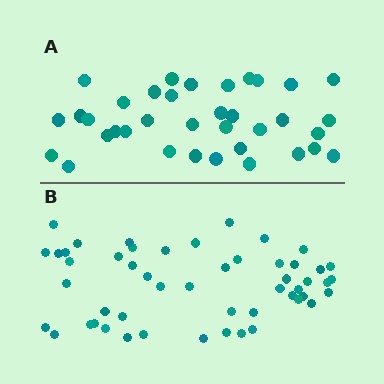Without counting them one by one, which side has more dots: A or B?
Region B (the bottom region) has more dots.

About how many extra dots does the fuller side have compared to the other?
Region B has approximately 15 more dots than region A.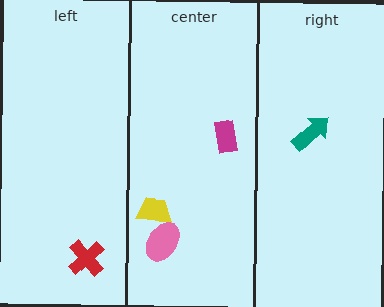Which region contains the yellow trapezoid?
The center region.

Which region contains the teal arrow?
The right region.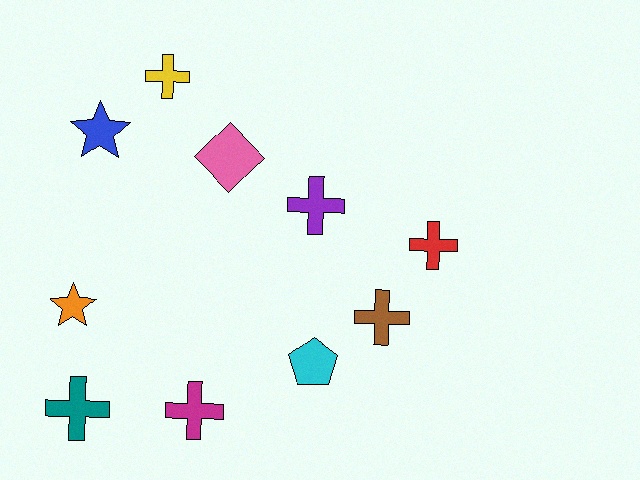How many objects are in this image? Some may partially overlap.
There are 10 objects.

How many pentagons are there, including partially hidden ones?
There is 1 pentagon.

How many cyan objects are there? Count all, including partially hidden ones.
There is 1 cyan object.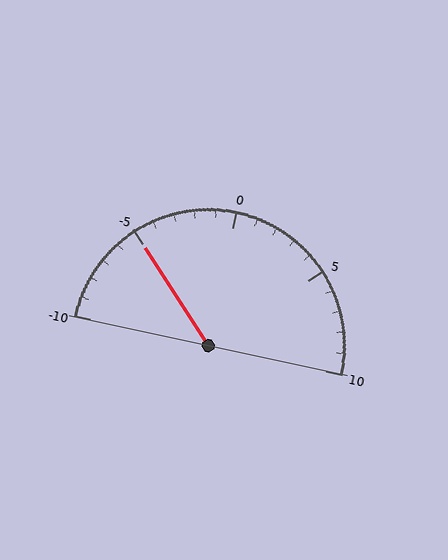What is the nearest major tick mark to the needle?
The nearest major tick mark is -5.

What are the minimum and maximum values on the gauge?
The gauge ranges from -10 to 10.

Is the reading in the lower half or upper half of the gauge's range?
The reading is in the lower half of the range (-10 to 10).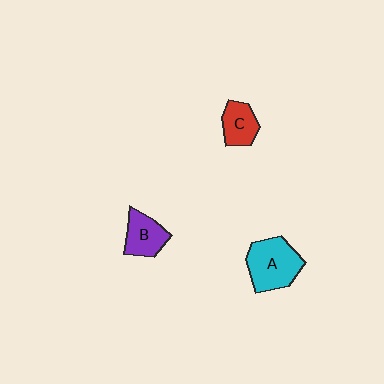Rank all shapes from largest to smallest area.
From largest to smallest: A (cyan), B (purple), C (red).